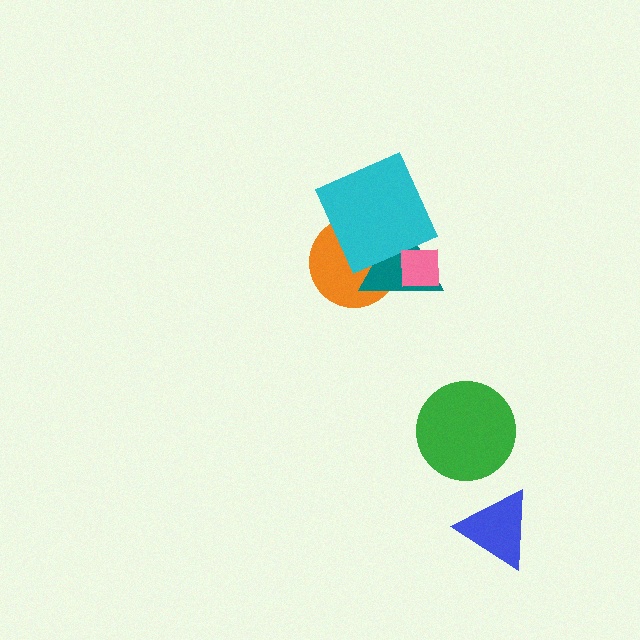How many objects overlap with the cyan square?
2 objects overlap with the cyan square.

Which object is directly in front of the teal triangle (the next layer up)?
The cyan square is directly in front of the teal triangle.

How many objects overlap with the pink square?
1 object overlaps with the pink square.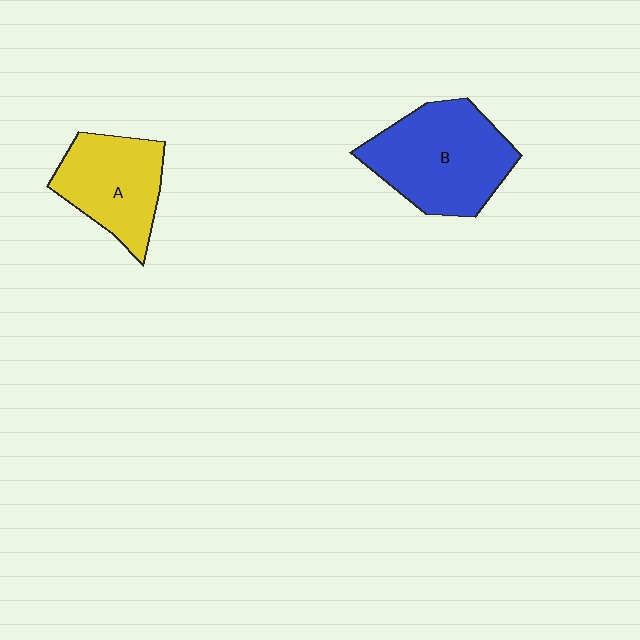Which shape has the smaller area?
Shape A (yellow).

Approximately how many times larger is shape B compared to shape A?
Approximately 1.3 times.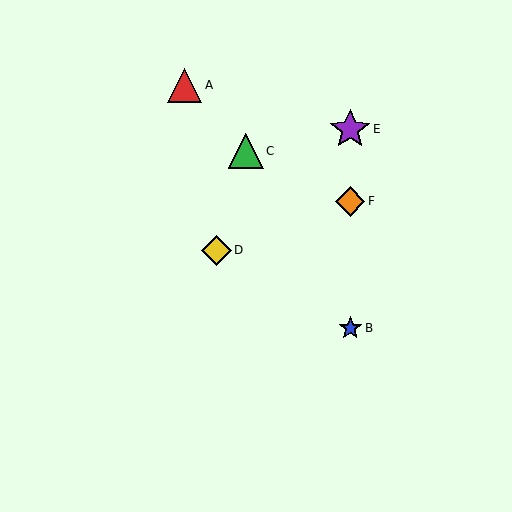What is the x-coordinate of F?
Object F is at x≈350.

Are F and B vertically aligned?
Yes, both are at x≈350.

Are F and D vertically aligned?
No, F is at x≈350 and D is at x≈216.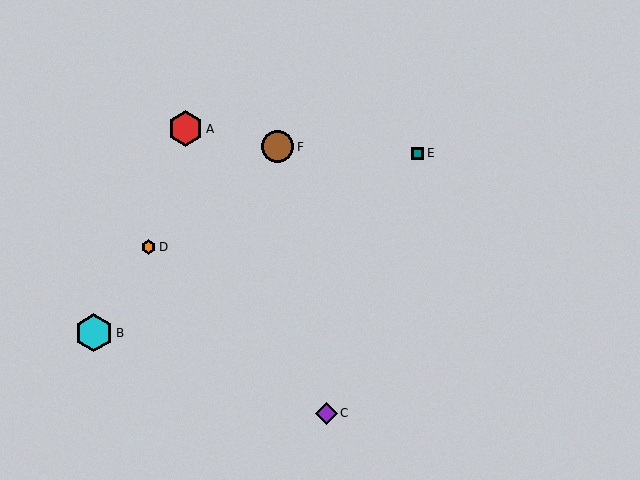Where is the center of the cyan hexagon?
The center of the cyan hexagon is at (94, 333).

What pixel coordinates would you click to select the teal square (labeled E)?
Click at (417, 153) to select the teal square E.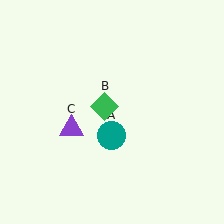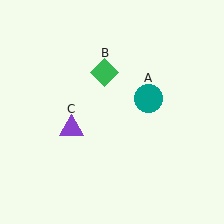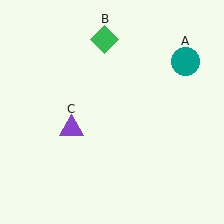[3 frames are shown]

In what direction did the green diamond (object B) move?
The green diamond (object B) moved up.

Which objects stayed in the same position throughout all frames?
Purple triangle (object C) remained stationary.